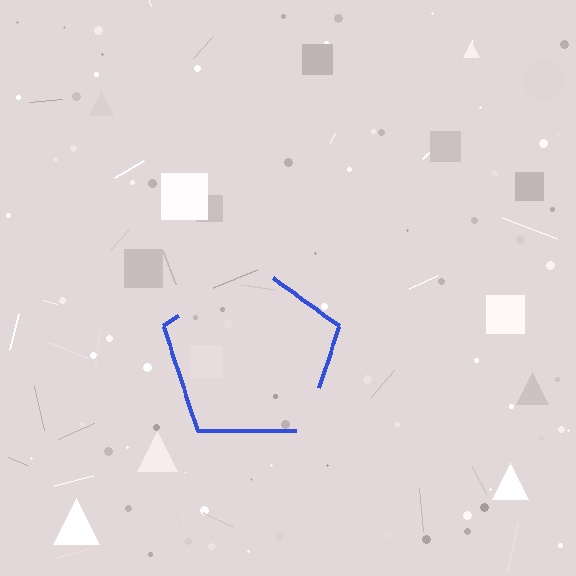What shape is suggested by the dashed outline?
The dashed outline suggests a pentagon.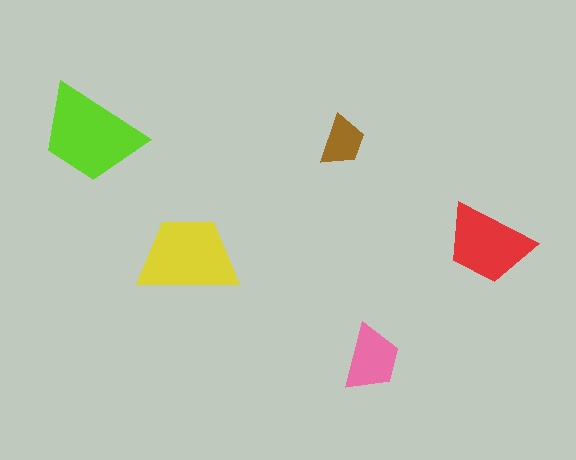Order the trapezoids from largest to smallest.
the lime one, the yellow one, the red one, the pink one, the brown one.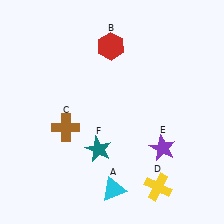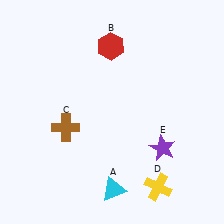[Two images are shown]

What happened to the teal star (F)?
The teal star (F) was removed in Image 2. It was in the bottom-left area of Image 1.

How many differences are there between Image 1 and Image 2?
There is 1 difference between the two images.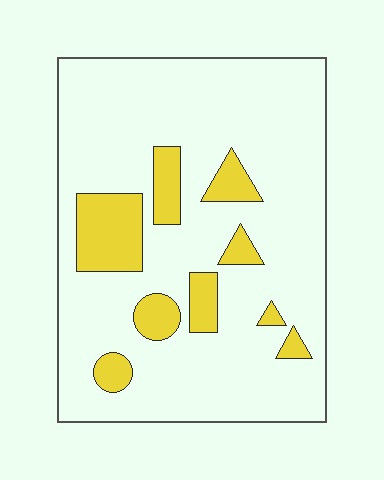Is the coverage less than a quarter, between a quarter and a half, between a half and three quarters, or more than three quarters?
Less than a quarter.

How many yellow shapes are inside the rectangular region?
9.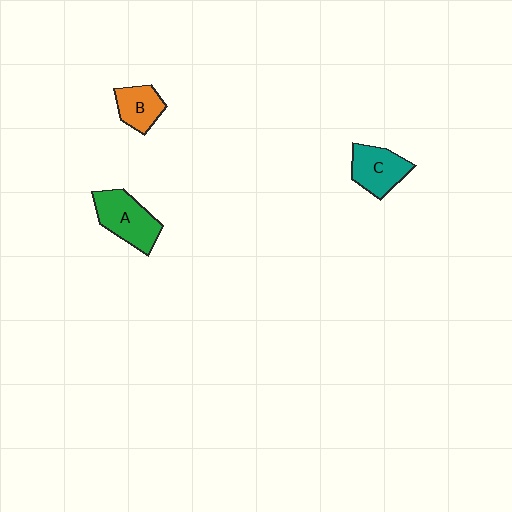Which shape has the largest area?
Shape A (green).